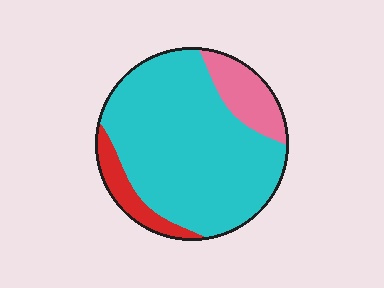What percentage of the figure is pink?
Pink takes up about one eighth (1/8) of the figure.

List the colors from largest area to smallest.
From largest to smallest: cyan, pink, red.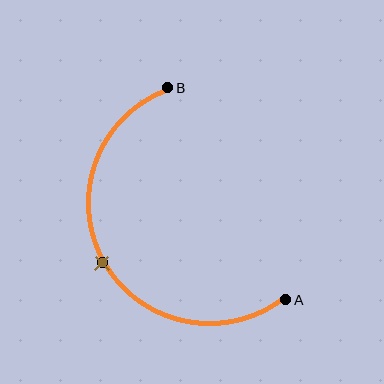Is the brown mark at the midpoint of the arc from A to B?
Yes. The brown mark lies on the arc at equal arc-length from both A and B — it is the arc midpoint.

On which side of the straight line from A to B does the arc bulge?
The arc bulges to the left of the straight line connecting A and B.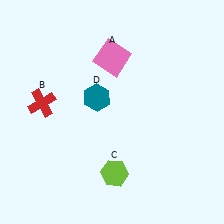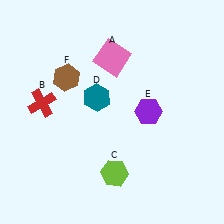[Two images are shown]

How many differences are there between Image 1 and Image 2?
There are 2 differences between the two images.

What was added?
A purple hexagon (E), a brown hexagon (F) were added in Image 2.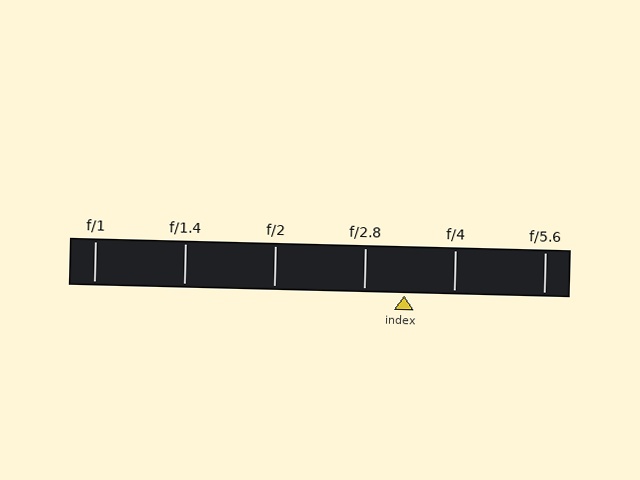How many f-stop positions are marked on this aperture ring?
There are 6 f-stop positions marked.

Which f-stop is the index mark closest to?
The index mark is closest to f/2.8.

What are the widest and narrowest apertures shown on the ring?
The widest aperture shown is f/1 and the narrowest is f/5.6.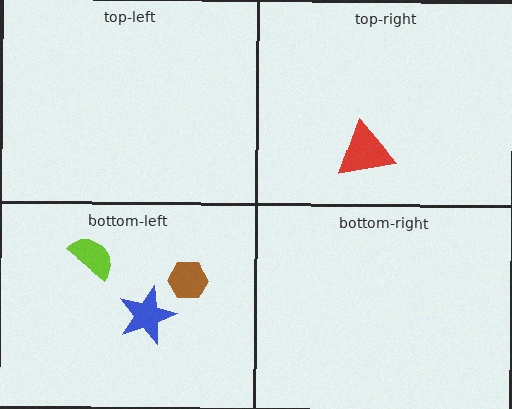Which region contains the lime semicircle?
The bottom-left region.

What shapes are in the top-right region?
The red triangle.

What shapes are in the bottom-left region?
The blue star, the brown hexagon, the lime semicircle.